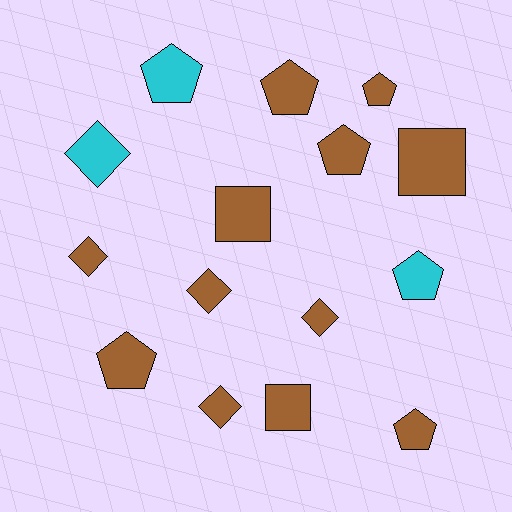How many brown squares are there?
There are 3 brown squares.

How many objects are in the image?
There are 15 objects.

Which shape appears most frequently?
Pentagon, with 7 objects.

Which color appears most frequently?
Brown, with 12 objects.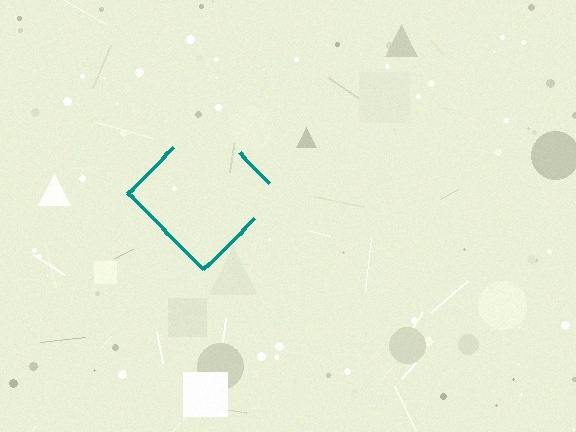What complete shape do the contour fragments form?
The contour fragments form a diamond.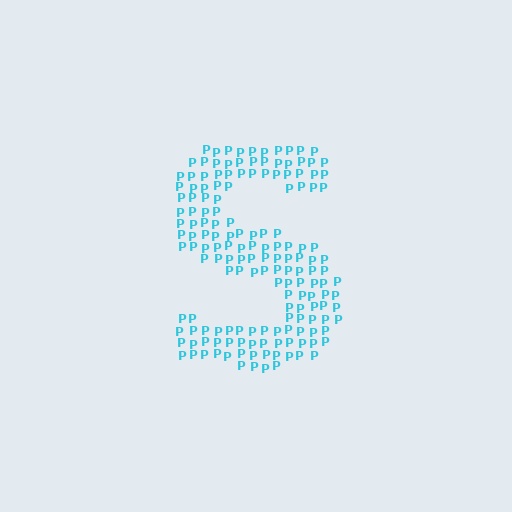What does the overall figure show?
The overall figure shows the letter S.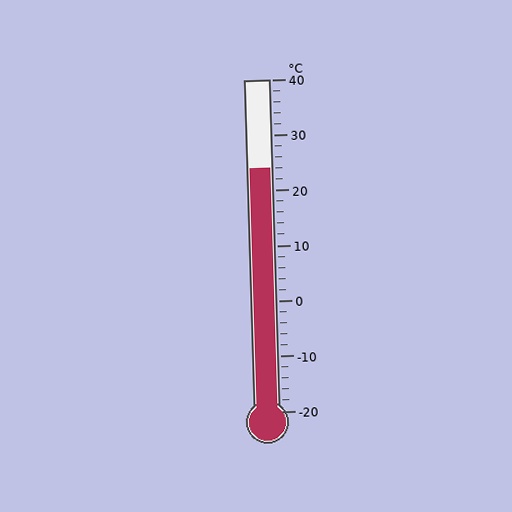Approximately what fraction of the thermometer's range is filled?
The thermometer is filled to approximately 75% of its range.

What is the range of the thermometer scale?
The thermometer scale ranges from -20°C to 40°C.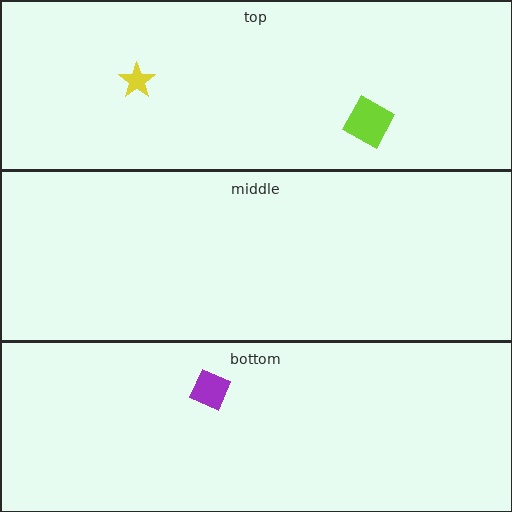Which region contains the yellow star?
The top region.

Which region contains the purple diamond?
The bottom region.